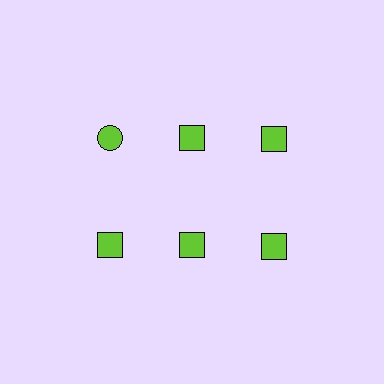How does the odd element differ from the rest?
It has a different shape: circle instead of square.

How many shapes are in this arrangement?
There are 6 shapes arranged in a grid pattern.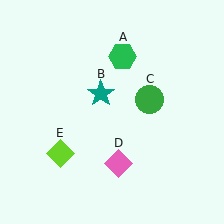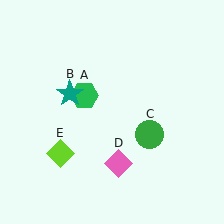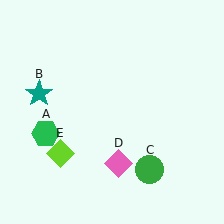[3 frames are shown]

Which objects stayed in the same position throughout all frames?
Pink diamond (object D) and lime diamond (object E) remained stationary.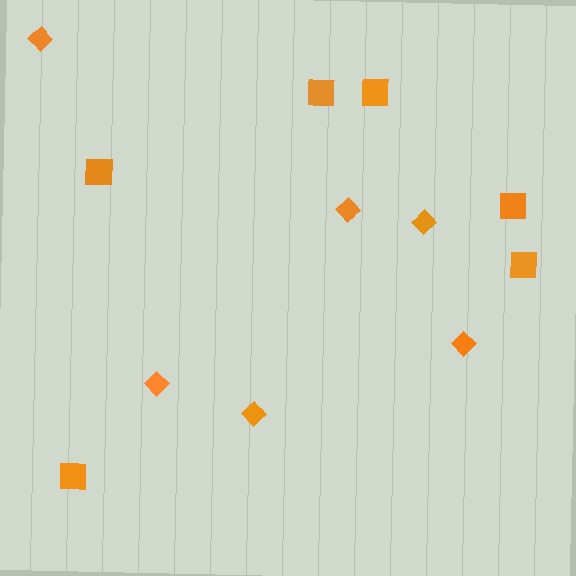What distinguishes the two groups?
There are 2 groups: one group of squares (6) and one group of diamonds (6).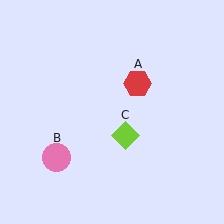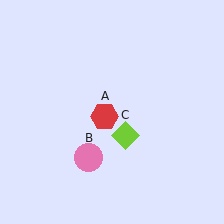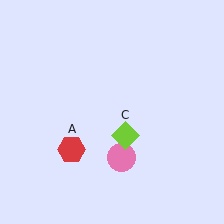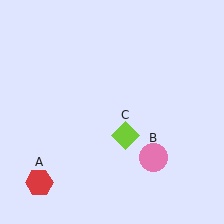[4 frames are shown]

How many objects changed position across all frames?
2 objects changed position: red hexagon (object A), pink circle (object B).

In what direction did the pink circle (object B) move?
The pink circle (object B) moved right.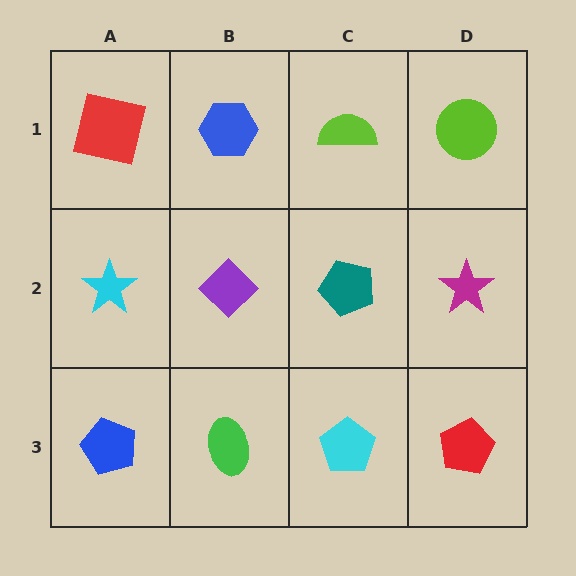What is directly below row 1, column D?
A magenta star.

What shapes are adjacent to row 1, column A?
A cyan star (row 2, column A), a blue hexagon (row 1, column B).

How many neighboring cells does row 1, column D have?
2.